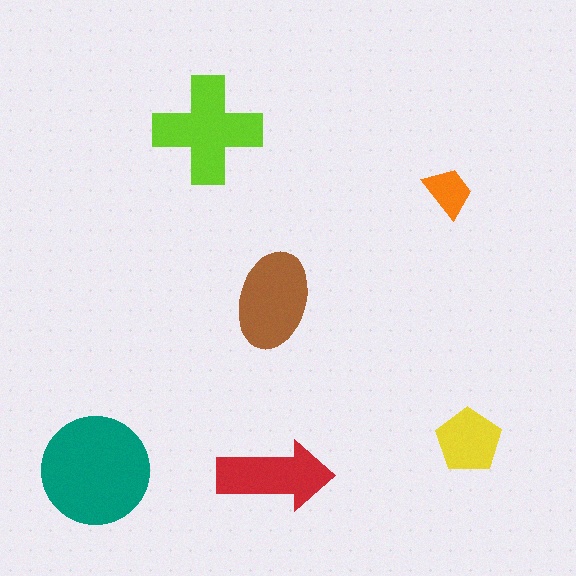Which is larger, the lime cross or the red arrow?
The lime cross.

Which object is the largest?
The teal circle.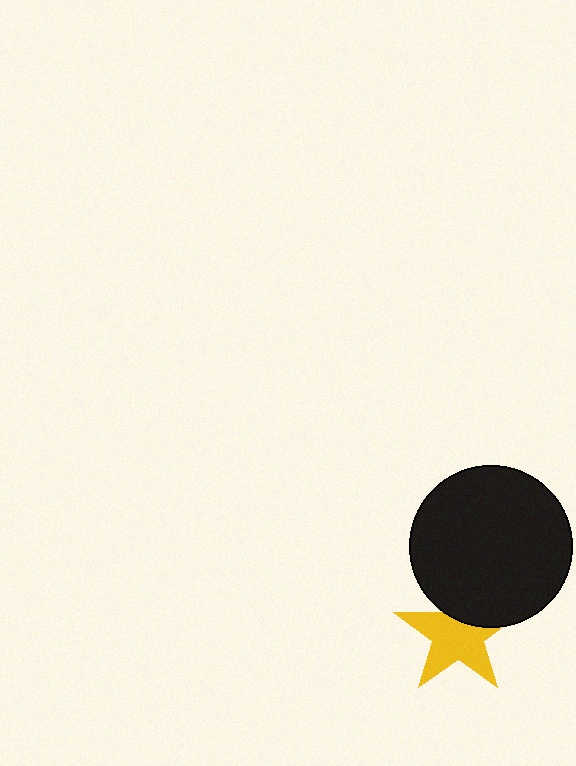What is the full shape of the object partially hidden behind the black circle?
The partially hidden object is a yellow star.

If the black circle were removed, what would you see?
You would see the complete yellow star.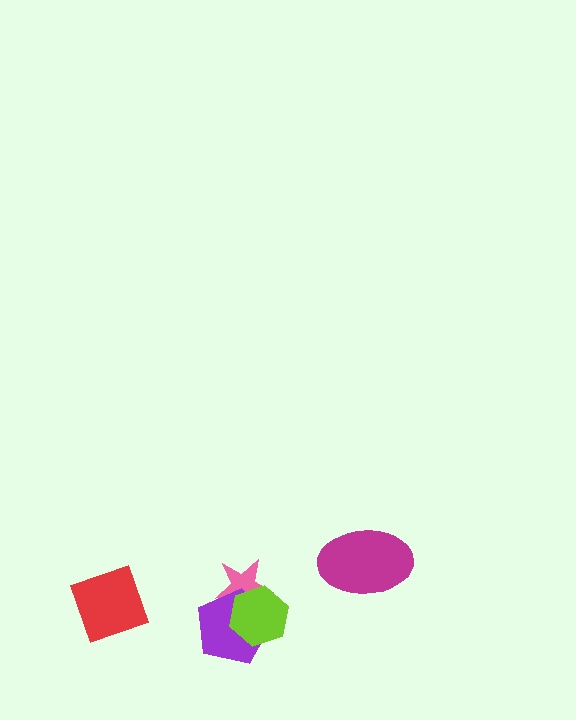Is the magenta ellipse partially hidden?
No, no other shape covers it.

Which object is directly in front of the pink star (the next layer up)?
The purple pentagon is directly in front of the pink star.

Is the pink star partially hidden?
Yes, it is partially covered by another shape.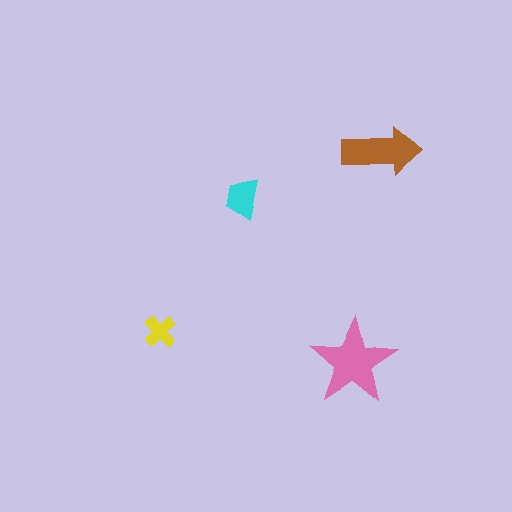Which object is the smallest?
The yellow cross.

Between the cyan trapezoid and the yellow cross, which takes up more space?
The cyan trapezoid.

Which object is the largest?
The pink star.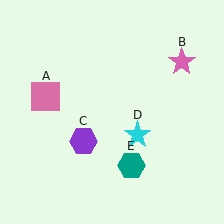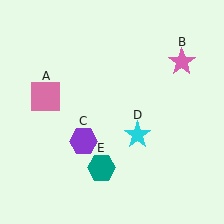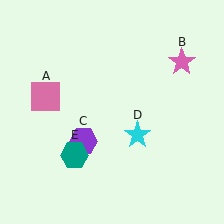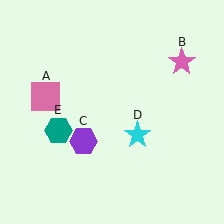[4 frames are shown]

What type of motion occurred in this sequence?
The teal hexagon (object E) rotated clockwise around the center of the scene.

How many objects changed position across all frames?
1 object changed position: teal hexagon (object E).